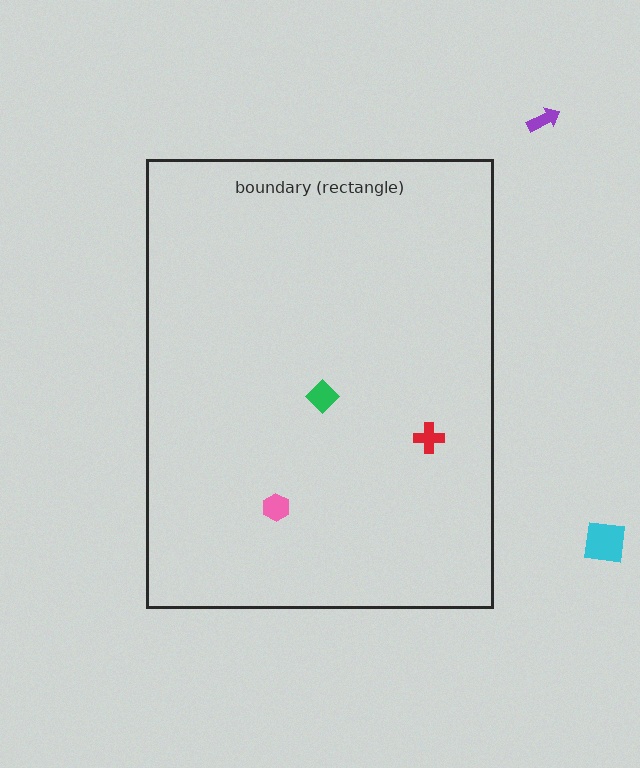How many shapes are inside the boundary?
3 inside, 2 outside.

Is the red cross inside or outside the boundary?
Inside.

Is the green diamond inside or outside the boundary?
Inside.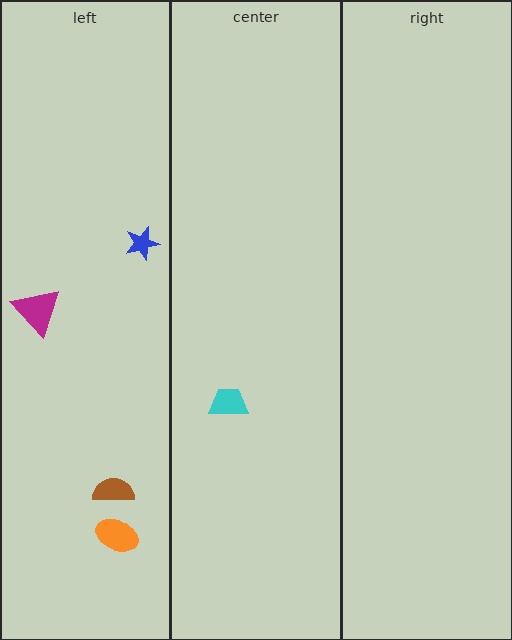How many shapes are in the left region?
4.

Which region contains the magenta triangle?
The left region.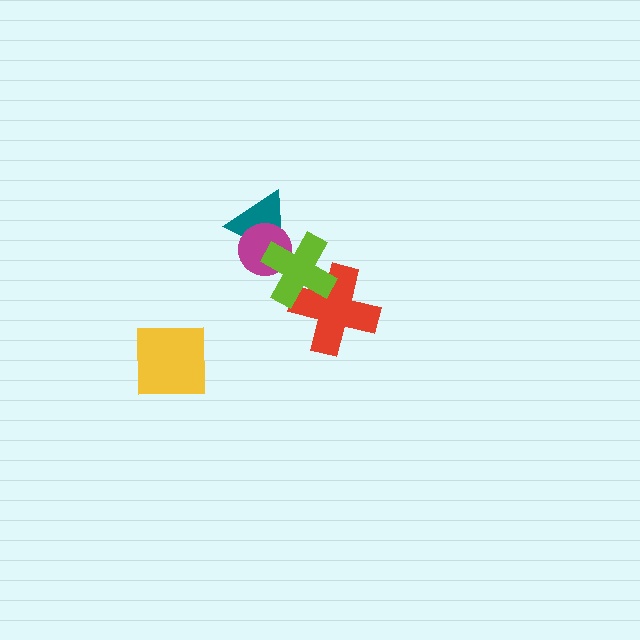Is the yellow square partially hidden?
No, no other shape covers it.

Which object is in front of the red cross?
The lime cross is in front of the red cross.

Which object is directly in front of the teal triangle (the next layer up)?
The magenta circle is directly in front of the teal triangle.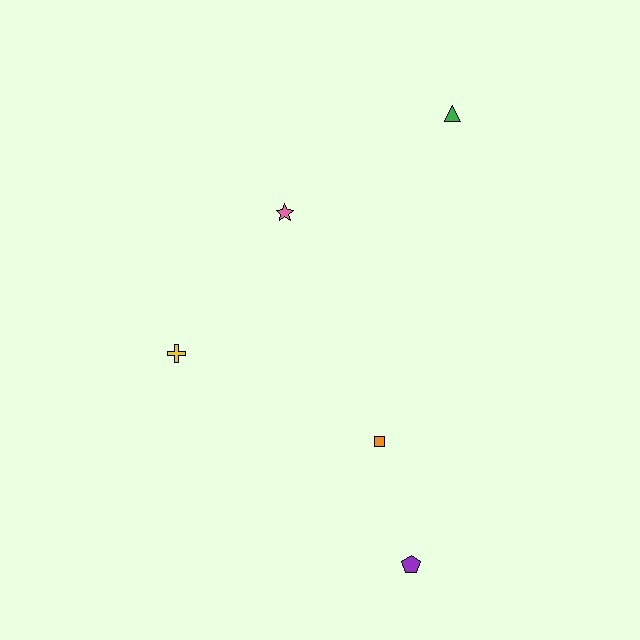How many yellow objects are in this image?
There is 1 yellow object.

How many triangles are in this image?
There is 1 triangle.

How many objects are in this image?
There are 5 objects.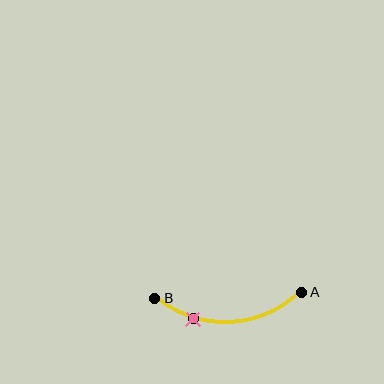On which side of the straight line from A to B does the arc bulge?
The arc bulges below the straight line connecting A and B.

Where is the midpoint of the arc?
The arc midpoint is the point on the curve farthest from the straight line joining A and B. It sits below that line.